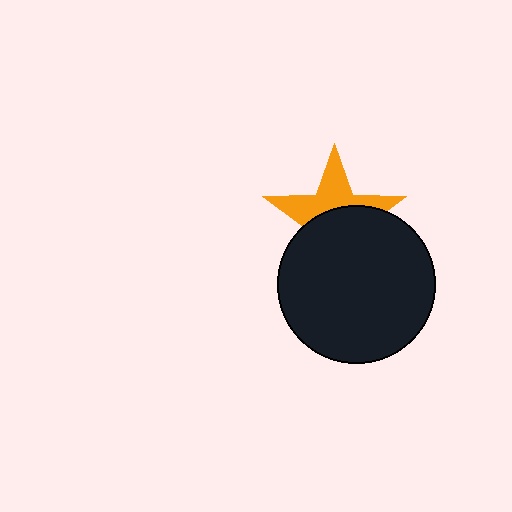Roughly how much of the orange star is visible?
A small part of it is visible (roughly 44%).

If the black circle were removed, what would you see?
You would see the complete orange star.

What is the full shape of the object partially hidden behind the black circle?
The partially hidden object is an orange star.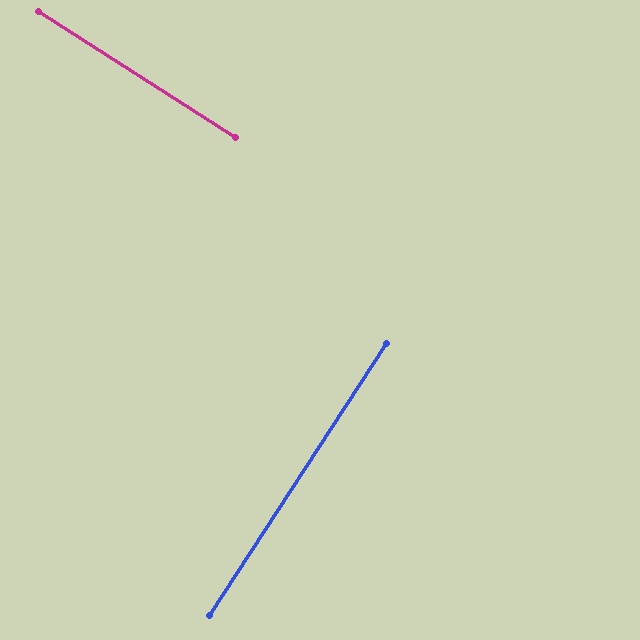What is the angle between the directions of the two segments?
Approximately 90 degrees.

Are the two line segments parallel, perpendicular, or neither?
Perpendicular — they meet at approximately 90°.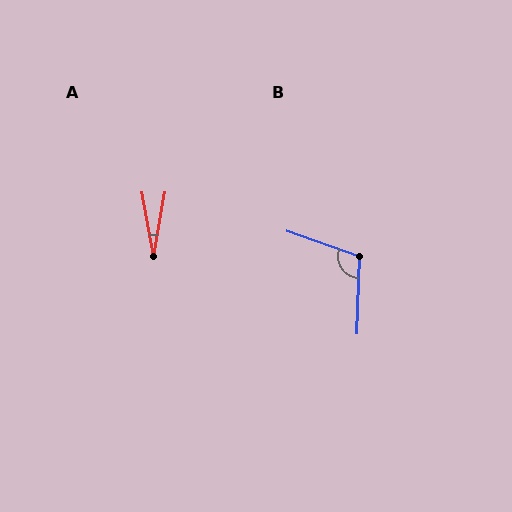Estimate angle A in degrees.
Approximately 20 degrees.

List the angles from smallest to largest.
A (20°), B (107°).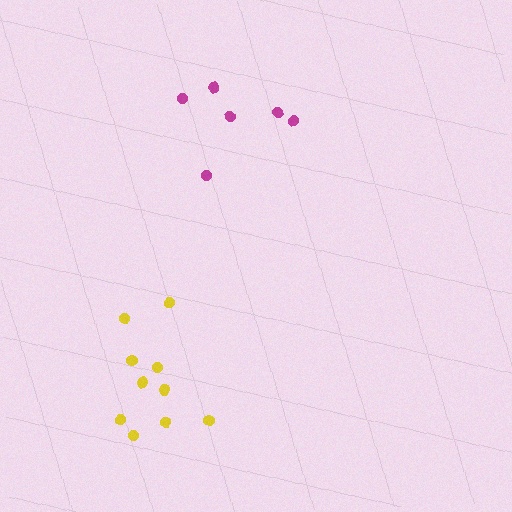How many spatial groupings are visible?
There are 2 spatial groupings.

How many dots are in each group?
Group 1: 10 dots, Group 2: 6 dots (16 total).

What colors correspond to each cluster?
The clusters are colored: yellow, magenta.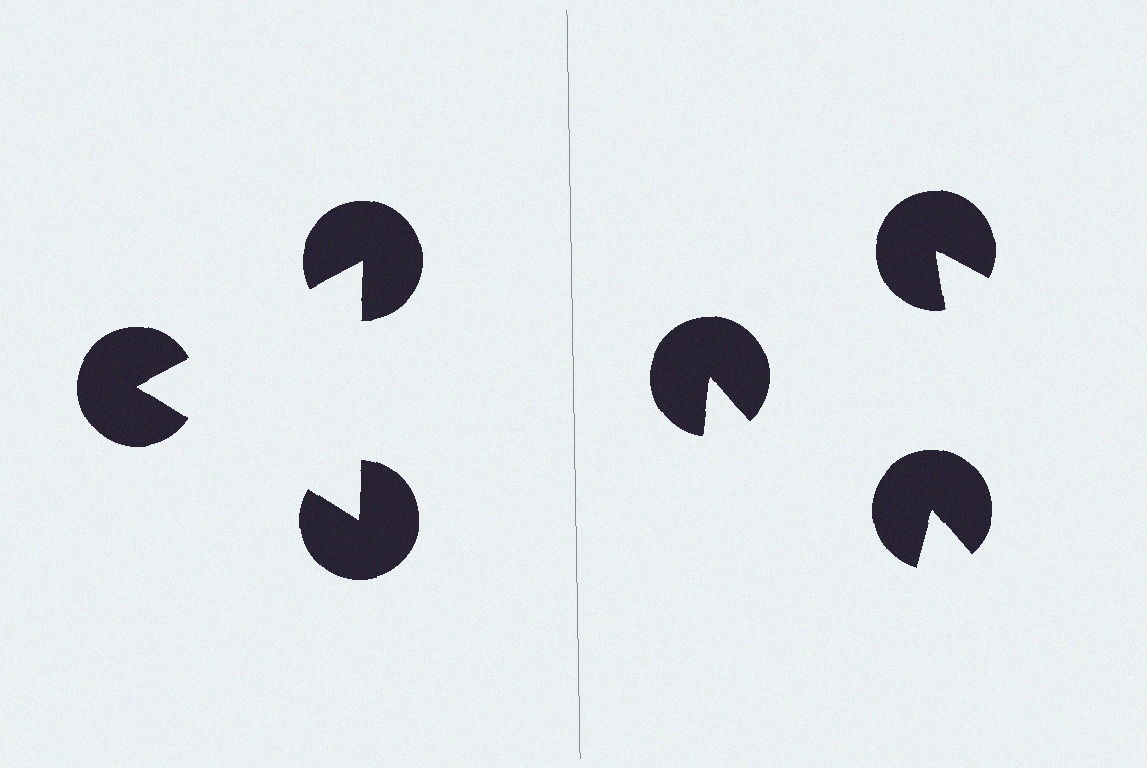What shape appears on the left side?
An illusory triangle.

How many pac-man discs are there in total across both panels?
6 — 3 on each side.